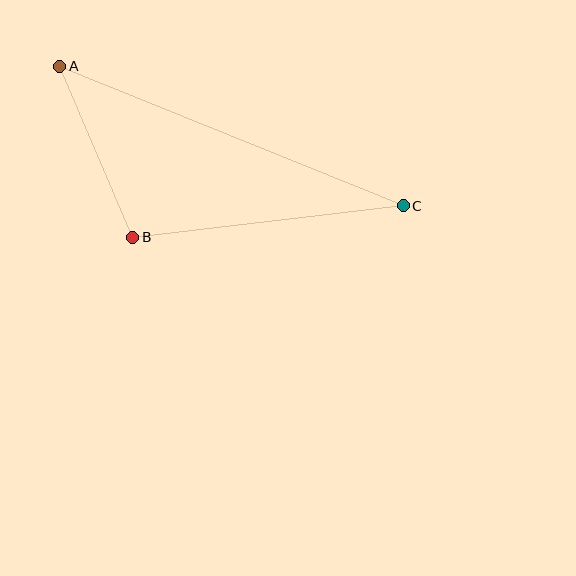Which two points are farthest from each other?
Points A and C are farthest from each other.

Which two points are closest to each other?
Points A and B are closest to each other.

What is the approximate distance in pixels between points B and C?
The distance between B and C is approximately 272 pixels.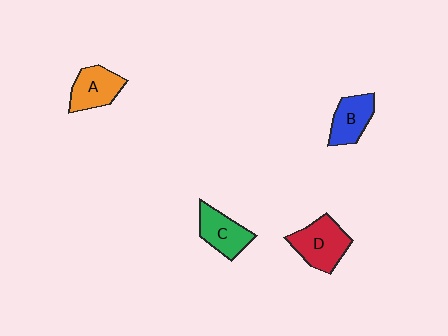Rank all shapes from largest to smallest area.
From largest to smallest: D (red), C (green), A (orange), B (blue).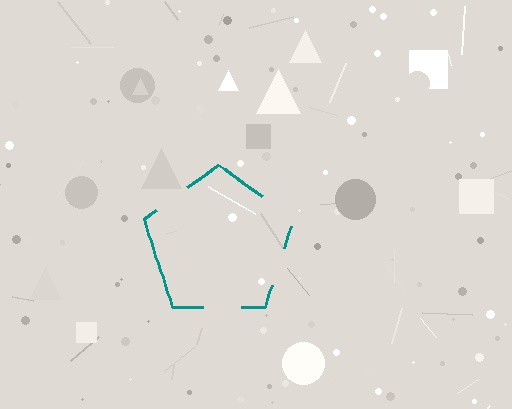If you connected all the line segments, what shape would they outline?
They would outline a pentagon.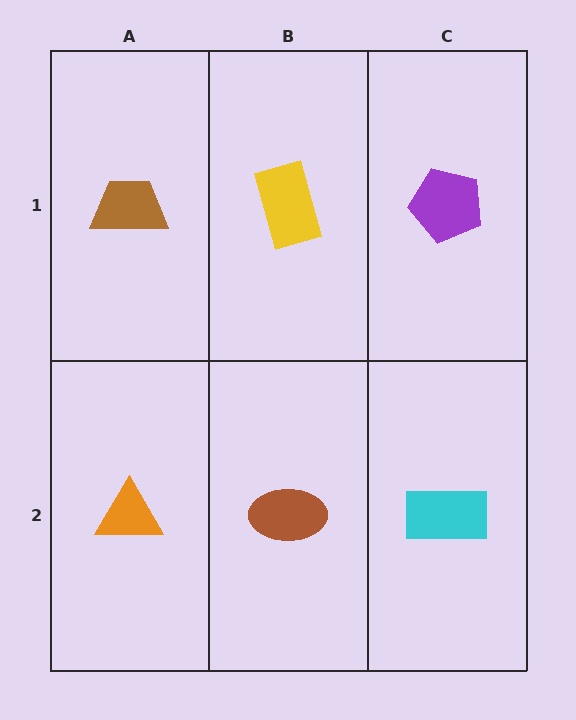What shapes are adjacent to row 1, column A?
An orange triangle (row 2, column A), a yellow rectangle (row 1, column B).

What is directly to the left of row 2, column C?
A brown ellipse.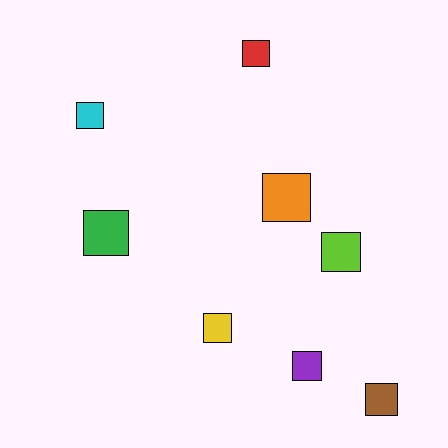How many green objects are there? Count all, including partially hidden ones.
There is 1 green object.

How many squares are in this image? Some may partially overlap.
There are 8 squares.